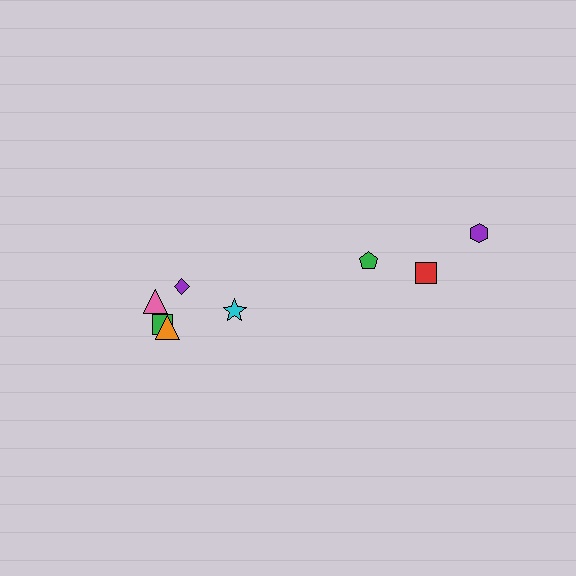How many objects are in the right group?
There are 3 objects.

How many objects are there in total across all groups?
There are 8 objects.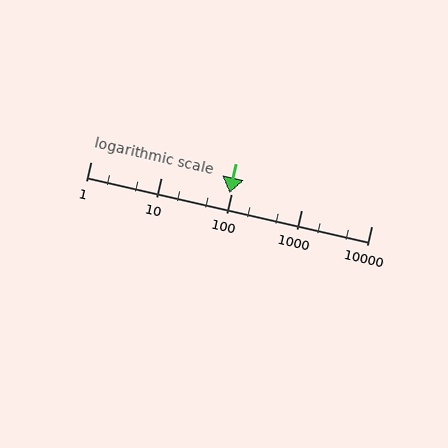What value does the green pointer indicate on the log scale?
The pointer indicates approximately 95.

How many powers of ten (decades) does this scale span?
The scale spans 4 decades, from 1 to 10000.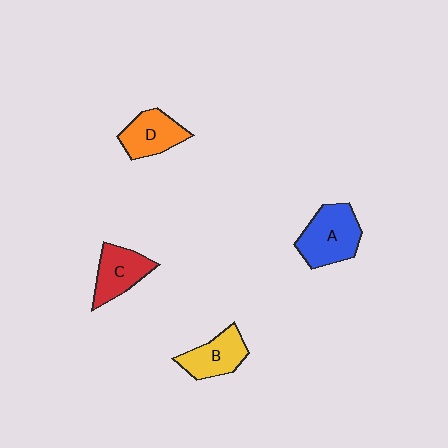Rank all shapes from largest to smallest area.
From largest to smallest: A (blue), C (red), D (orange), B (yellow).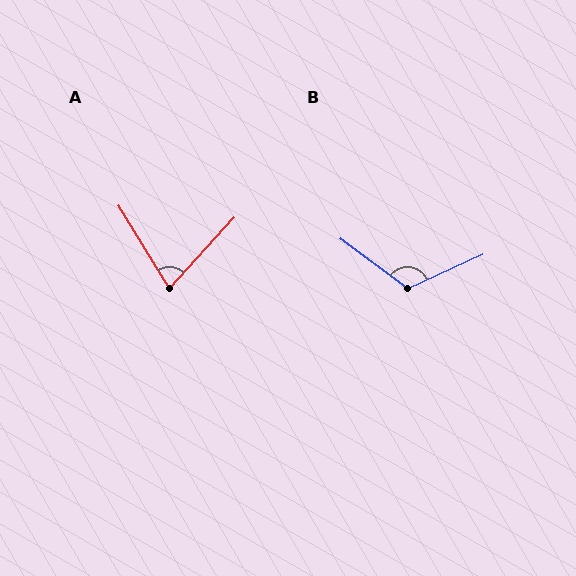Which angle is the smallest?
A, at approximately 74 degrees.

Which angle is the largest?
B, at approximately 119 degrees.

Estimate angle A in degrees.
Approximately 74 degrees.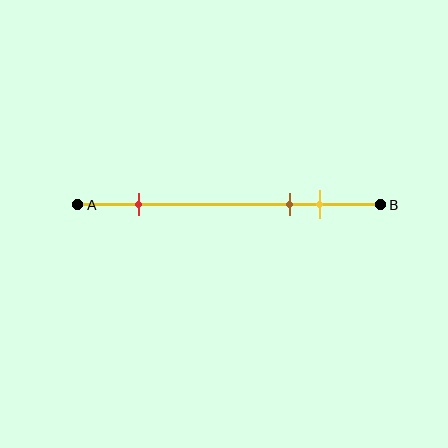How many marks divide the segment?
There are 3 marks dividing the segment.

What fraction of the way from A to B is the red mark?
The red mark is approximately 20% (0.2) of the way from A to B.